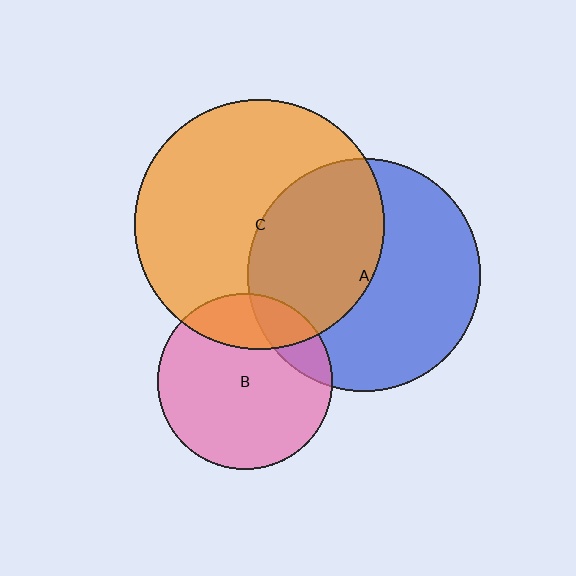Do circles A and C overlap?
Yes.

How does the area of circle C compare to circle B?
Approximately 2.0 times.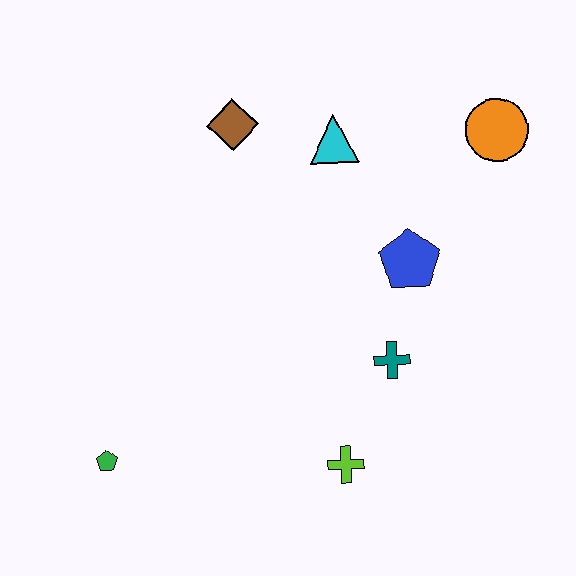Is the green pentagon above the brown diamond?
No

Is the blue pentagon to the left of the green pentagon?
No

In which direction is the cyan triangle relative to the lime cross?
The cyan triangle is above the lime cross.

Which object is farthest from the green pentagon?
The orange circle is farthest from the green pentagon.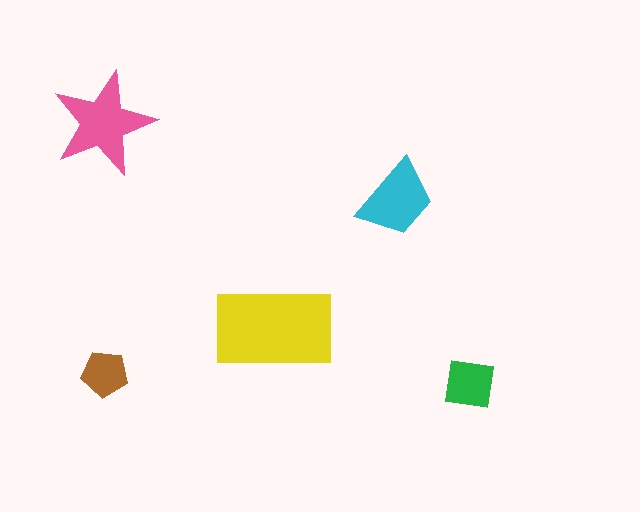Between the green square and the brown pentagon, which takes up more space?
The green square.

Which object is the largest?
The yellow rectangle.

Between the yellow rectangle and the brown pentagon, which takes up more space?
The yellow rectangle.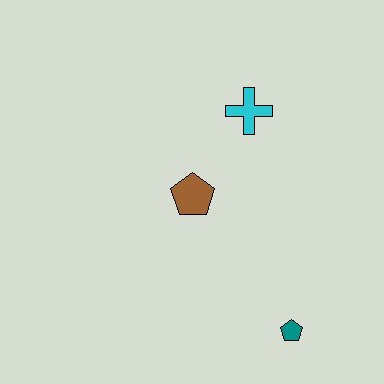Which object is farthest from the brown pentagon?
The teal pentagon is farthest from the brown pentagon.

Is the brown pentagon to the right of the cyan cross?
No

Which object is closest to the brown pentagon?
The cyan cross is closest to the brown pentagon.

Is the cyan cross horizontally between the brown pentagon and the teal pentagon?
Yes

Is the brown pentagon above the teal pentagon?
Yes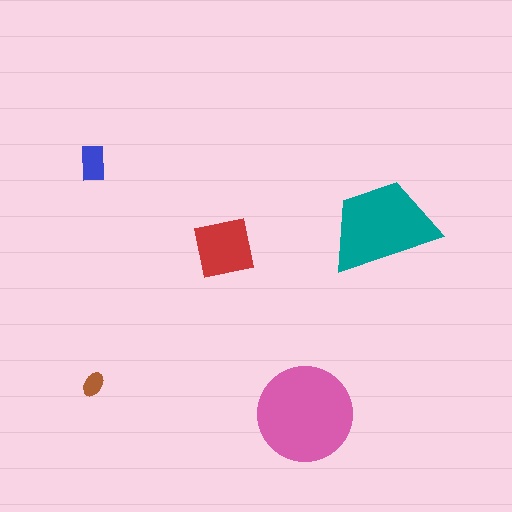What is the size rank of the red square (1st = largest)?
3rd.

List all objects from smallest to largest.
The brown ellipse, the blue rectangle, the red square, the teal trapezoid, the pink circle.